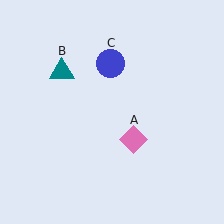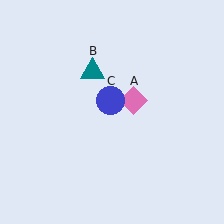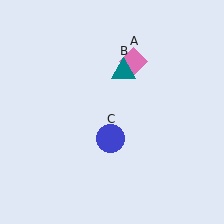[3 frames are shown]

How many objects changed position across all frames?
3 objects changed position: pink diamond (object A), teal triangle (object B), blue circle (object C).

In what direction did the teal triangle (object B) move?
The teal triangle (object B) moved right.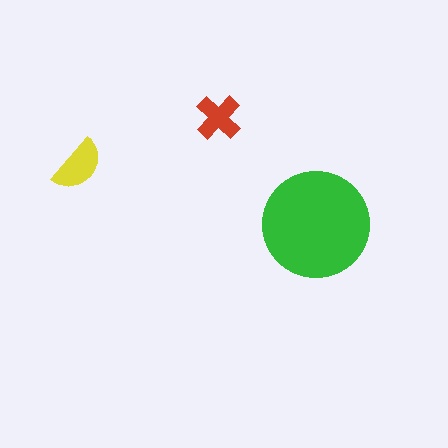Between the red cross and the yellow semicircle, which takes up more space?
The yellow semicircle.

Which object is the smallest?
The red cross.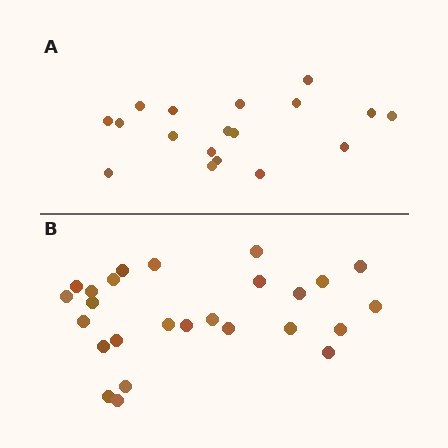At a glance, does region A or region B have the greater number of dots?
Region B (the bottom region) has more dots.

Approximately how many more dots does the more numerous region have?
Region B has roughly 8 or so more dots than region A.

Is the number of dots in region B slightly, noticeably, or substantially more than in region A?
Region B has noticeably more, but not dramatically so. The ratio is roughly 1.4 to 1.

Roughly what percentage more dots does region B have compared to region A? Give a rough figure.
About 45% more.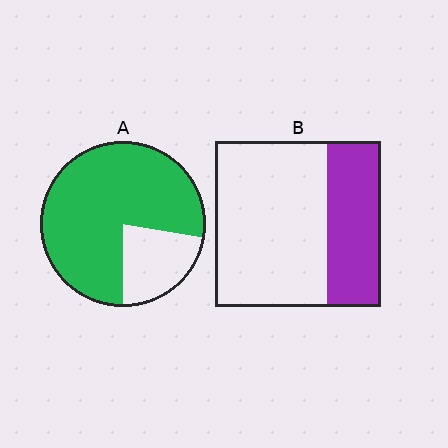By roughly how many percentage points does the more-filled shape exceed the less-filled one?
By roughly 45 percentage points (A over B).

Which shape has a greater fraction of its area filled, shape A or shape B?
Shape A.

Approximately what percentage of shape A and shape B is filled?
A is approximately 80% and B is approximately 35%.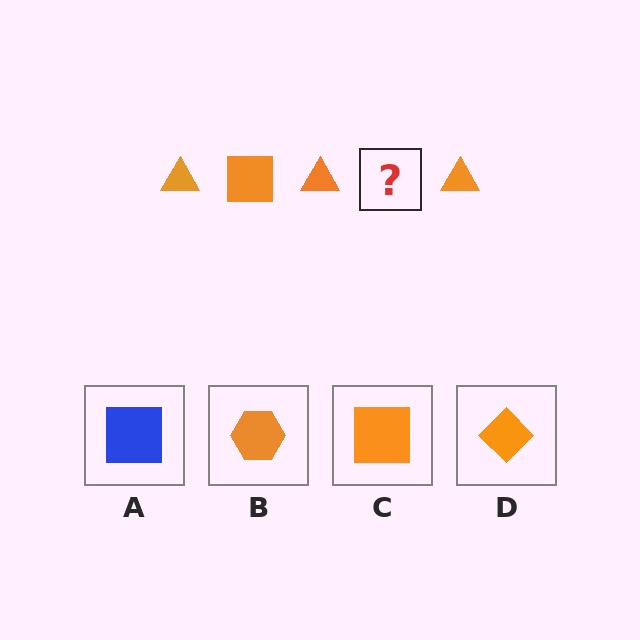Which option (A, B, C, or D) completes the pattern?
C.